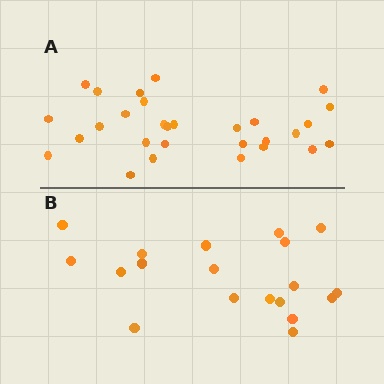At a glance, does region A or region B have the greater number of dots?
Region A (the top region) has more dots.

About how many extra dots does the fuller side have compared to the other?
Region A has roughly 10 or so more dots than region B.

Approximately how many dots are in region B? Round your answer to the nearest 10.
About 20 dots. (The exact count is 19, which rounds to 20.)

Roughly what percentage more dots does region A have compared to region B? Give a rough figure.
About 55% more.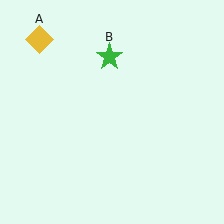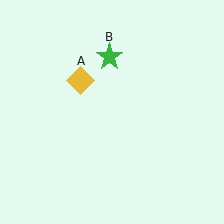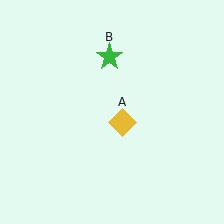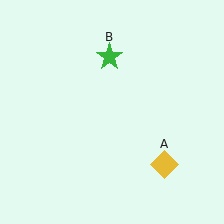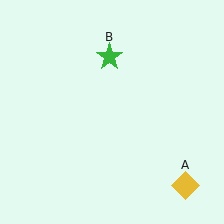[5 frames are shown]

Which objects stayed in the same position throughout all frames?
Green star (object B) remained stationary.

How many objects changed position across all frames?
1 object changed position: yellow diamond (object A).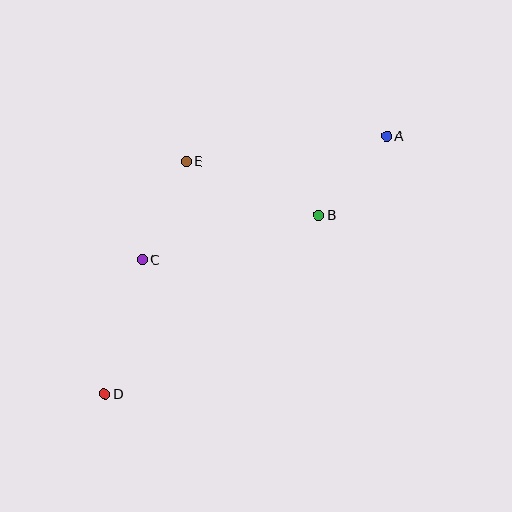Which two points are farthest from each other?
Points A and D are farthest from each other.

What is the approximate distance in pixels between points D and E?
The distance between D and E is approximately 247 pixels.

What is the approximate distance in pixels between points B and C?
The distance between B and C is approximately 182 pixels.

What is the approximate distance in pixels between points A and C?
The distance between A and C is approximately 274 pixels.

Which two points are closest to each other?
Points A and B are closest to each other.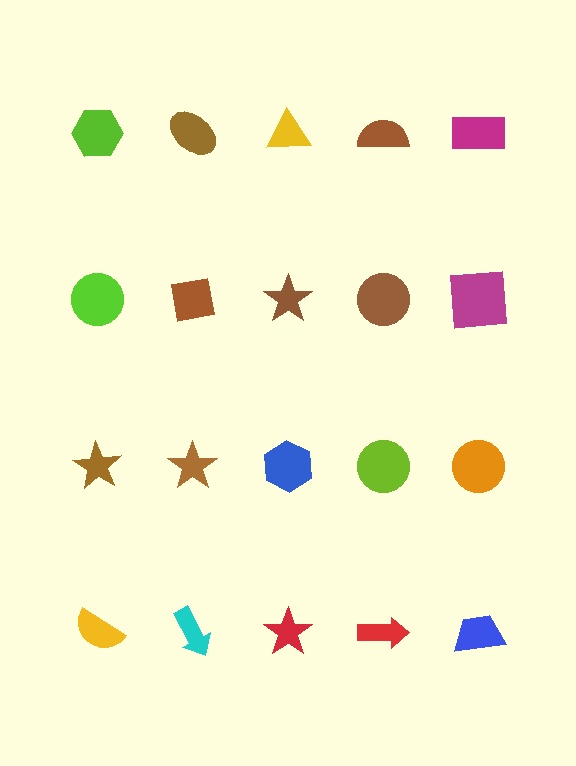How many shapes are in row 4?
5 shapes.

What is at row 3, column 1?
A brown star.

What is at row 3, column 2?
A brown star.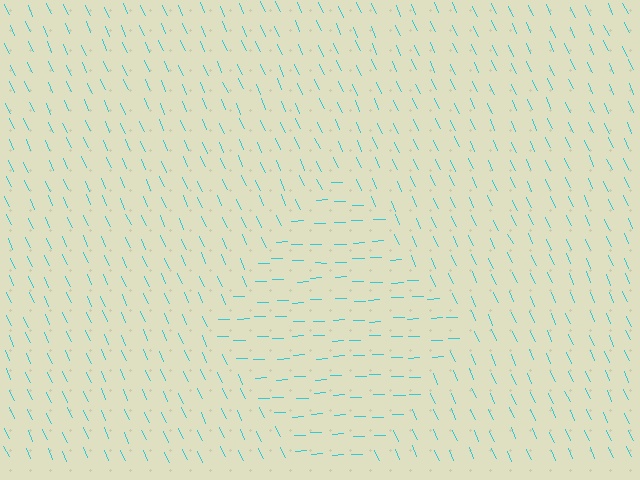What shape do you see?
I see a diamond.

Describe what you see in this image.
The image is filled with small cyan line segments. A diamond region in the image has lines oriented differently from the surrounding lines, creating a visible texture boundary.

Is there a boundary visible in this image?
Yes, there is a texture boundary formed by a change in line orientation.